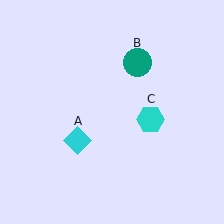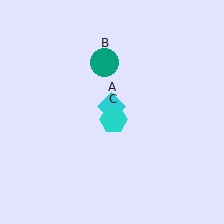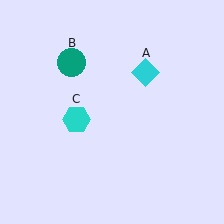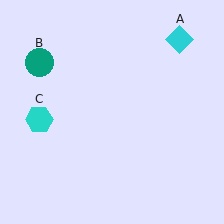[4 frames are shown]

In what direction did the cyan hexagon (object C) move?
The cyan hexagon (object C) moved left.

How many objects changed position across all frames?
3 objects changed position: cyan diamond (object A), teal circle (object B), cyan hexagon (object C).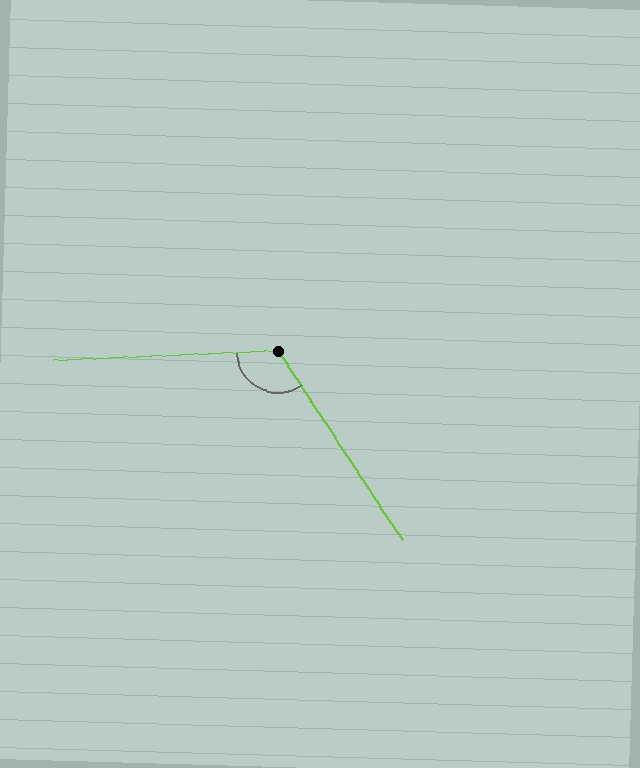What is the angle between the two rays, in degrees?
Approximately 121 degrees.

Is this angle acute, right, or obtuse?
It is obtuse.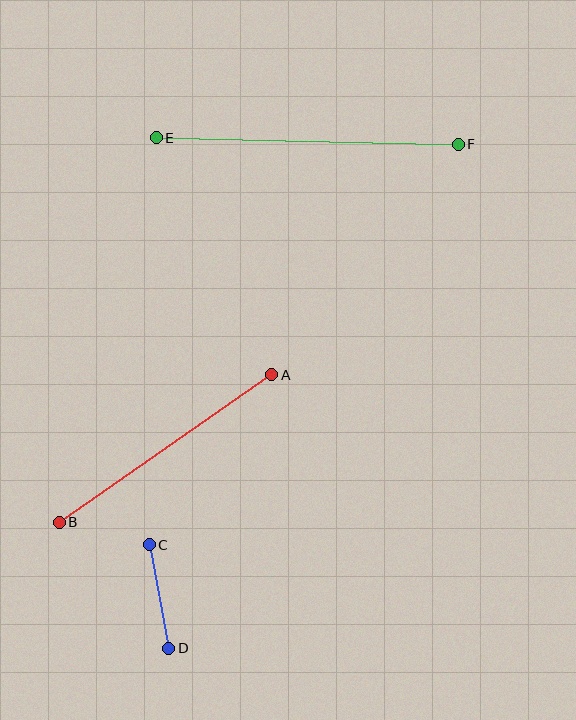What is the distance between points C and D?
The distance is approximately 105 pixels.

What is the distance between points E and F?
The distance is approximately 302 pixels.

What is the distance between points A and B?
The distance is approximately 258 pixels.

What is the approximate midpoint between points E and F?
The midpoint is at approximately (307, 141) pixels.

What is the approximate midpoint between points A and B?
The midpoint is at approximately (165, 449) pixels.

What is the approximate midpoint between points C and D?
The midpoint is at approximately (159, 597) pixels.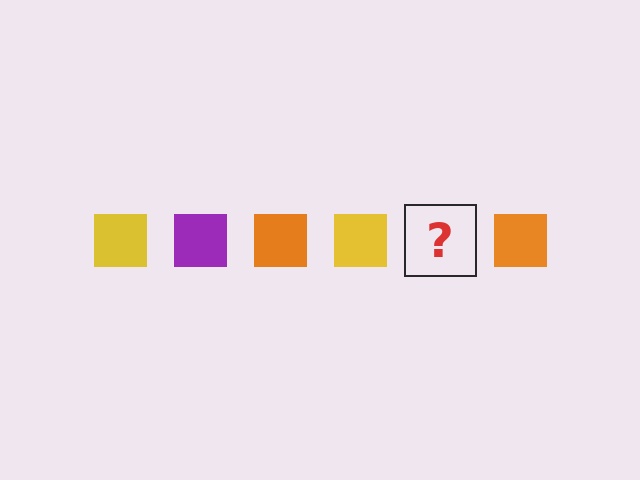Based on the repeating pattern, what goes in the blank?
The blank should be a purple square.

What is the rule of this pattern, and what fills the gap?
The rule is that the pattern cycles through yellow, purple, orange squares. The gap should be filled with a purple square.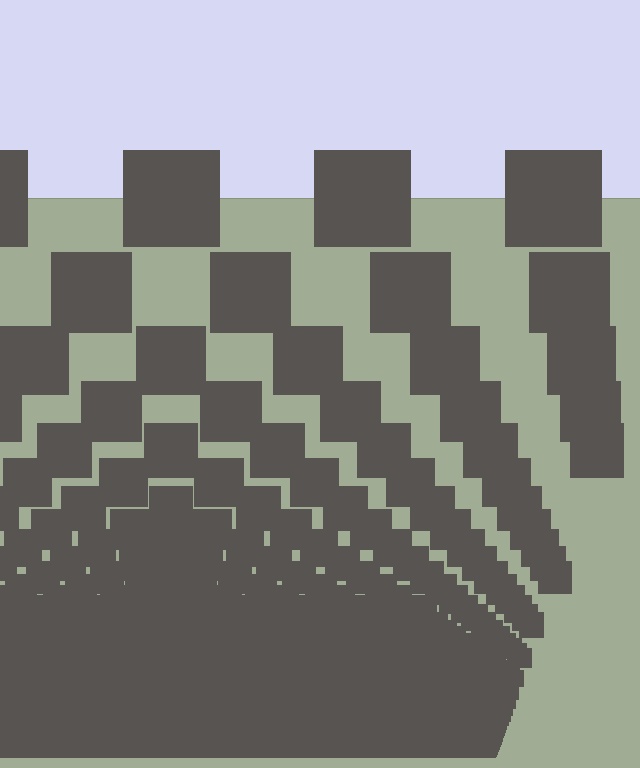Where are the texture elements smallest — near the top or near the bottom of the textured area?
Near the bottom.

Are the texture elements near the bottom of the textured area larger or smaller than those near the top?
Smaller. The gradient is inverted — elements near the bottom are smaller and denser.